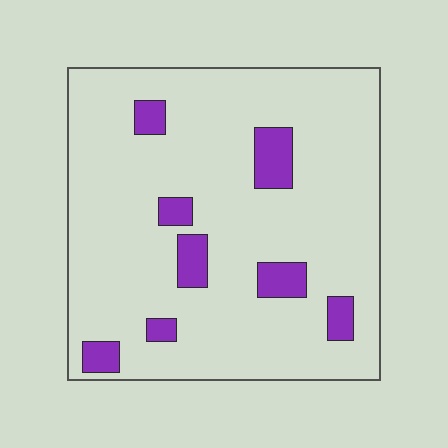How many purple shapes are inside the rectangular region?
8.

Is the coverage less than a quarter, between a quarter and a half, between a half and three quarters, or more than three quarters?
Less than a quarter.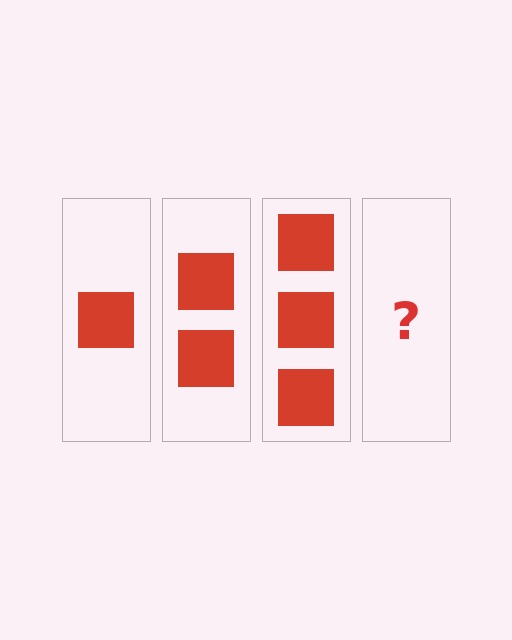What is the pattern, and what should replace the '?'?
The pattern is that each step adds one more square. The '?' should be 4 squares.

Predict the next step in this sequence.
The next step is 4 squares.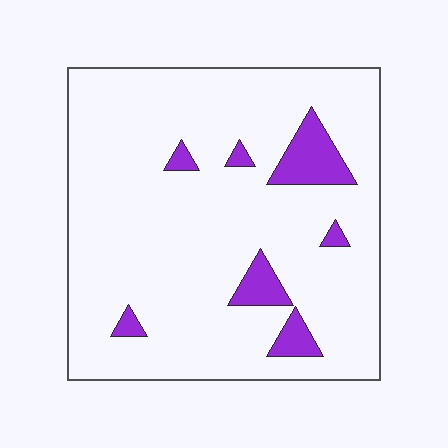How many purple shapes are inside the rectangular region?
7.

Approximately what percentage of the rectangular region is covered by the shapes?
Approximately 10%.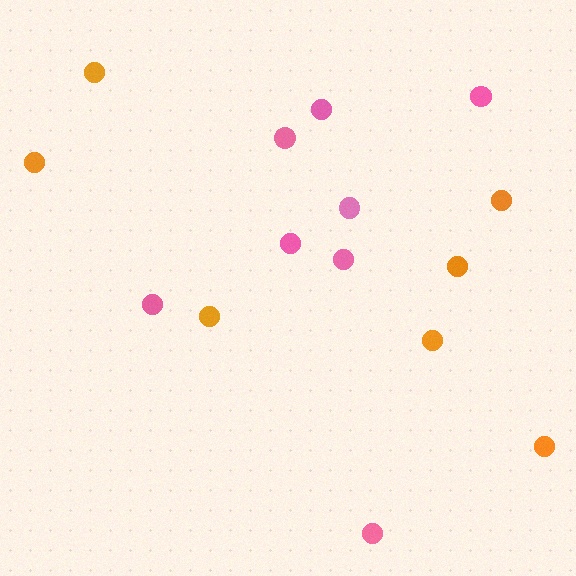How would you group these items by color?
There are 2 groups: one group of pink circles (8) and one group of orange circles (7).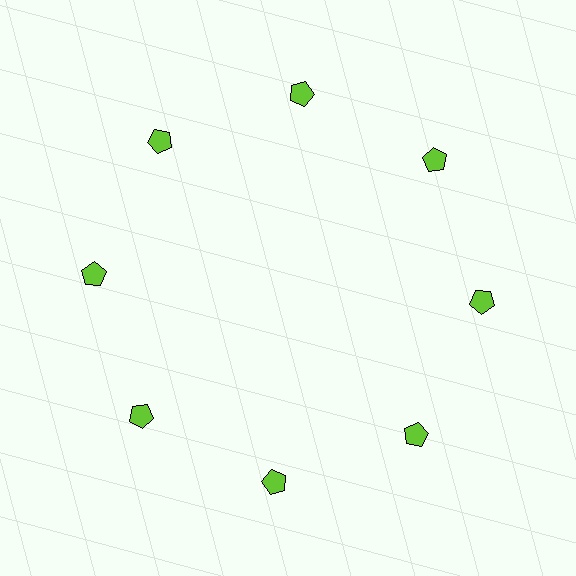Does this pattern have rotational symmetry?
Yes, this pattern has 8-fold rotational symmetry. It looks the same after rotating 45 degrees around the center.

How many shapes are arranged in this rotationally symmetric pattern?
There are 8 shapes, arranged in 8 groups of 1.